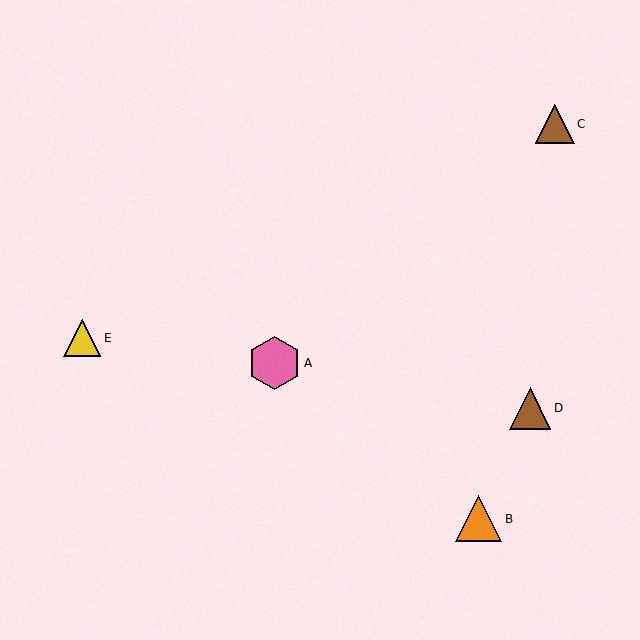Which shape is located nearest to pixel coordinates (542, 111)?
The brown triangle (labeled C) at (555, 124) is nearest to that location.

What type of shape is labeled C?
Shape C is a brown triangle.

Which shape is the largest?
The pink hexagon (labeled A) is the largest.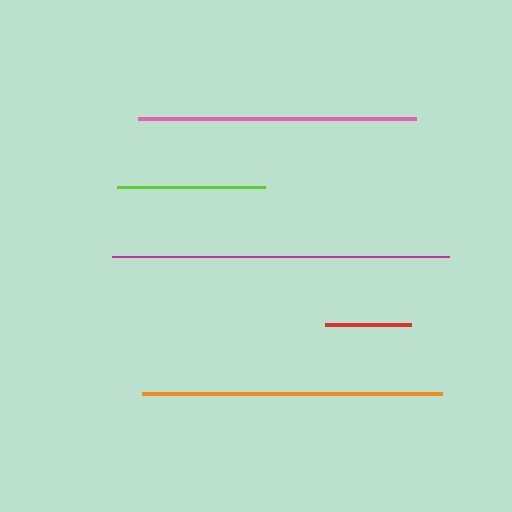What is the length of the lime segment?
The lime segment is approximately 149 pixels long.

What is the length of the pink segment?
The pink segment is approximately 278 pixels long.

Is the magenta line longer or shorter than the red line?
The magenta line is longer than the red line.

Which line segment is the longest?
The magenta line is the longest at approximately 337 pixels.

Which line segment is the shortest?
The red line is the shortest at approximately 86 pixels.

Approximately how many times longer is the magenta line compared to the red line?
The magenta line is approximately 3.9 times the length of the red line.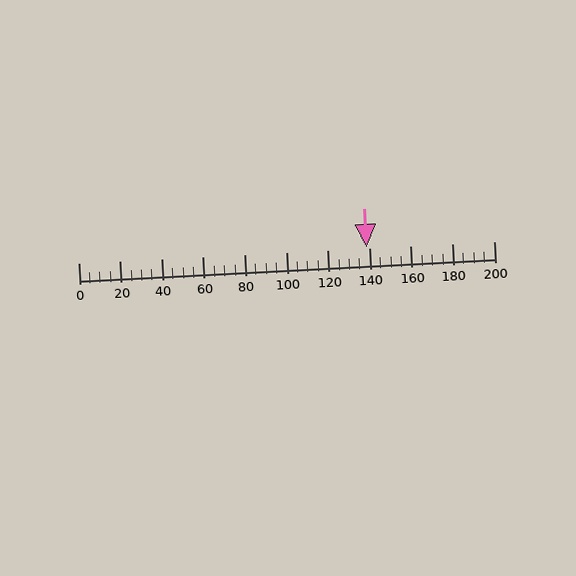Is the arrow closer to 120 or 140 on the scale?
The arrow is closer to 140.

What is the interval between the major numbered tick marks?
The major tick marks are spaced 20 units apart.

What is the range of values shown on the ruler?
The ruler shows values from 0 to 200.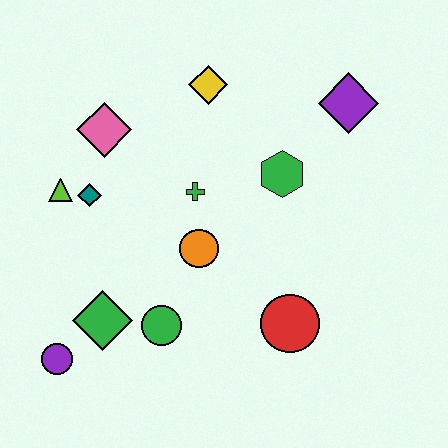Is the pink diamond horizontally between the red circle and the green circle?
No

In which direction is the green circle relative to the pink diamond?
The green circle is below the pink diamond.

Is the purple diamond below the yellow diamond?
Yes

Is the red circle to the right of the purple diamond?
No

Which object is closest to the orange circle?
The green cross is closest to the orange circle.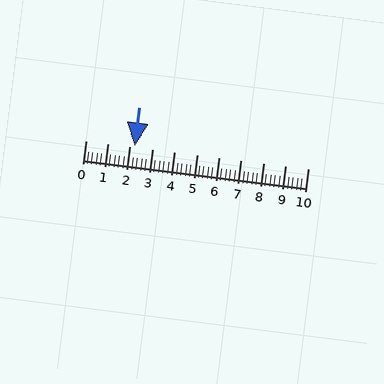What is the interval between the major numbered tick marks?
The major tick marks are spaced 1 units apart.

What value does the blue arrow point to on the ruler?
The blue arrow points to approximately 2.2.